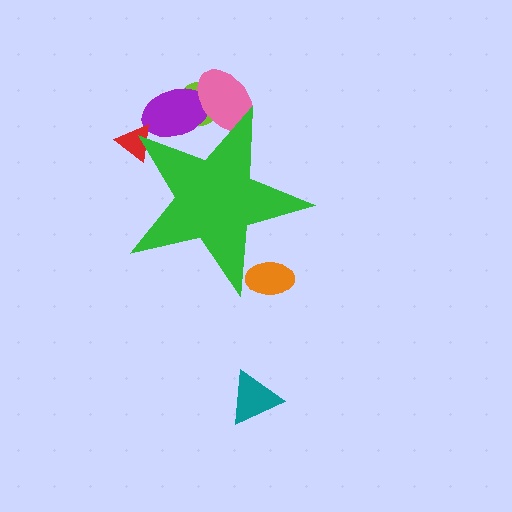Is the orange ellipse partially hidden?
Yes, the orange ellipse is partially hidden behind the green star.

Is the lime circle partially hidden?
Yes, the lime circle is partially hidden behind the green star.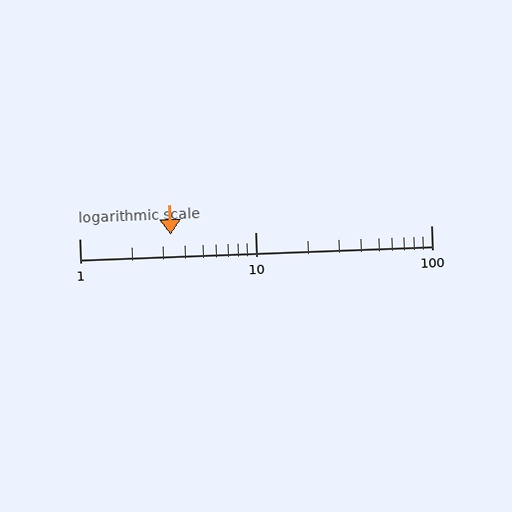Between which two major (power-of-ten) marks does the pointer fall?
The pointer is between 1 and 10.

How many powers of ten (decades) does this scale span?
The scale spans 2 decades, from 1 to 100.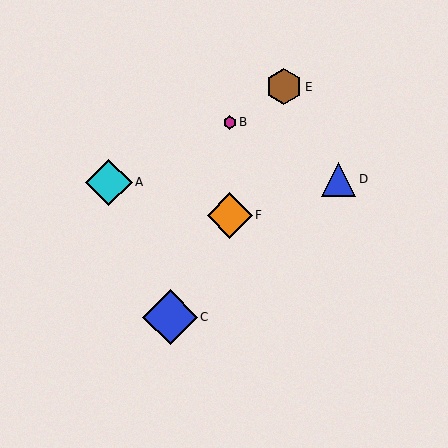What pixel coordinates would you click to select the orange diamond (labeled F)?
Click at (230, 215) to select the orange diamond F.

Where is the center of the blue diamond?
The center of the blue diamond is at (170, 317).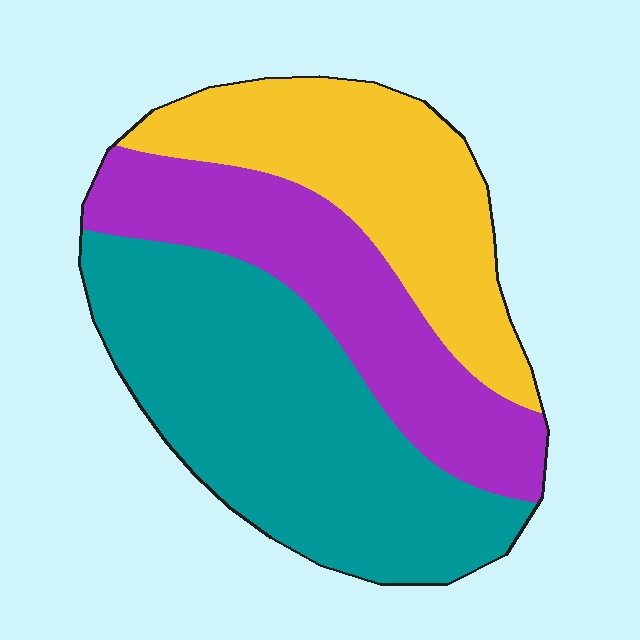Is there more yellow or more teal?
Teal.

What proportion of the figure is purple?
Purple takes up about one quarter (1/4) of the figure.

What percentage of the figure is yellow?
Yellow takes up about one quarter (1/4) of the figure.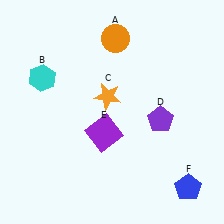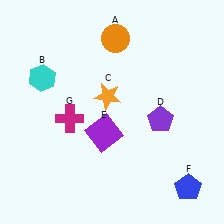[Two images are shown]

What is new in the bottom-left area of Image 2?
A magenta cross (G) was added in the bottom-left area of Image 2.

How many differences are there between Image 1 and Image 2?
There is 1 difference between the two images.